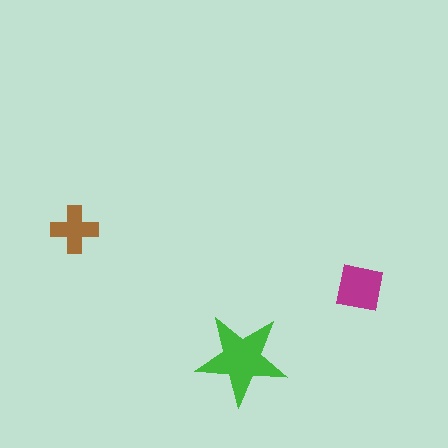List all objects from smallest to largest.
The brown cross, the magenta square, the green star.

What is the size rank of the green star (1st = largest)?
1st.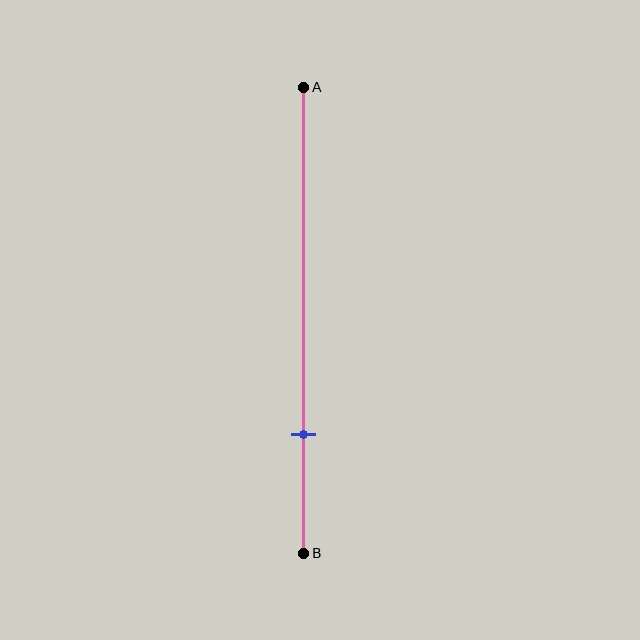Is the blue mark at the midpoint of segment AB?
No, the mark is at about 75% from A, not at the 50% midpoint.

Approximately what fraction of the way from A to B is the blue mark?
The blue mark is approximately 75% of the way from A to B.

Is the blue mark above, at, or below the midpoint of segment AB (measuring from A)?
The blue mark is below the midpoint of segment AB.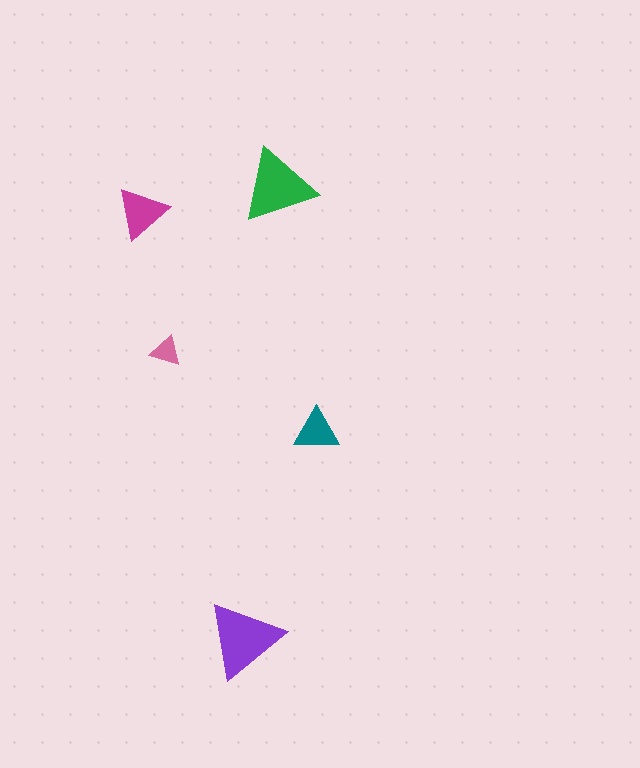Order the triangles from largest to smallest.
the purple one, the green one, the magenta one, the teal one, the pink one.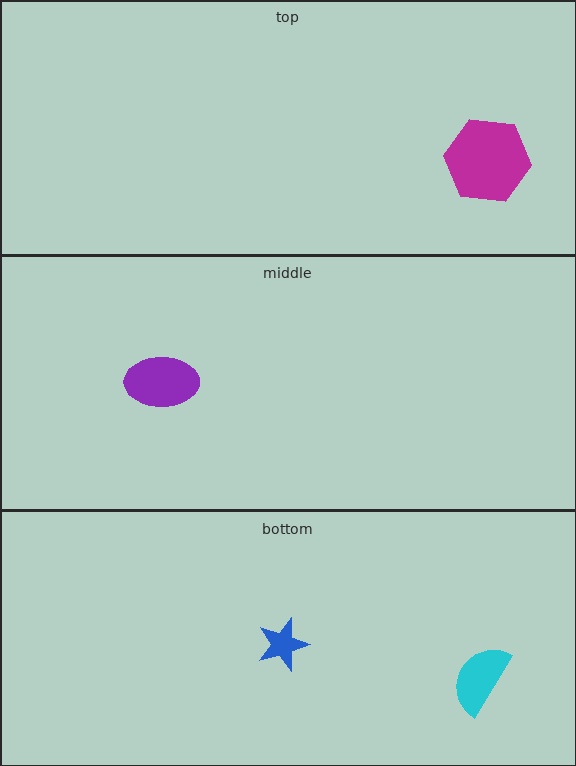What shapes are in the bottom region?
The blue star, the cyan semicircle.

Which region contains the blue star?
The bottom region.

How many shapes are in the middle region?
1.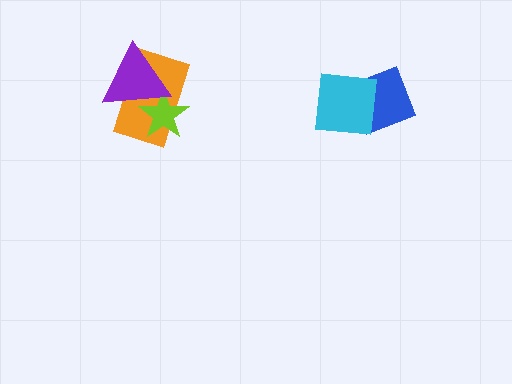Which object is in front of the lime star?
The purple triangle is in front of the lime star.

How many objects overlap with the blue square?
1 object overlaps with the blue square.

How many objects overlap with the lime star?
2 objects overlap with the lime star.